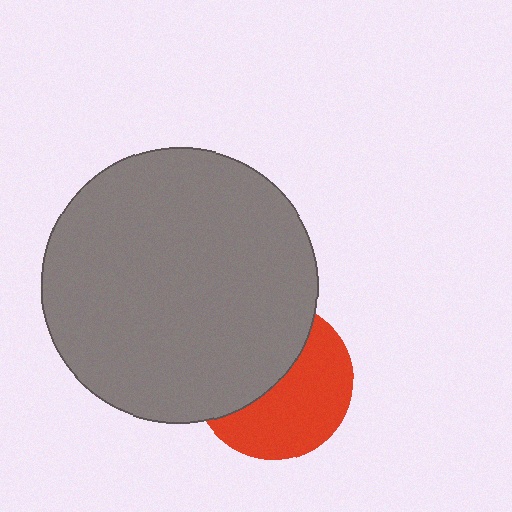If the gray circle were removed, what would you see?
You would see the complete red circle.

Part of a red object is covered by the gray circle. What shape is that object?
It is a circle.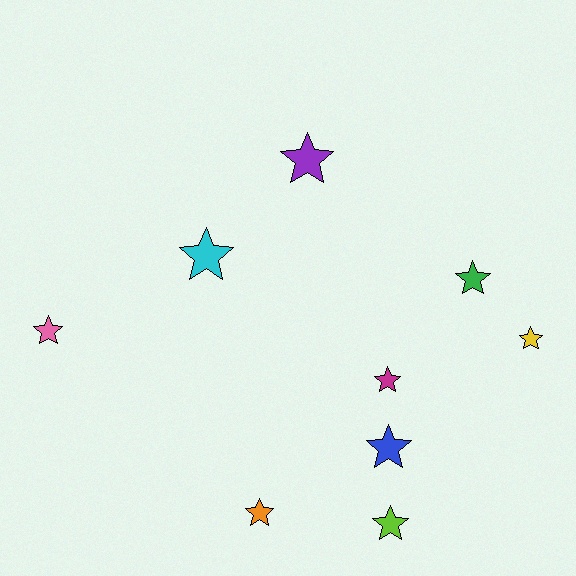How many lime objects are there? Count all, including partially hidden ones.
There is 1 lime object.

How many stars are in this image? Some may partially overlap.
There are 9 stars.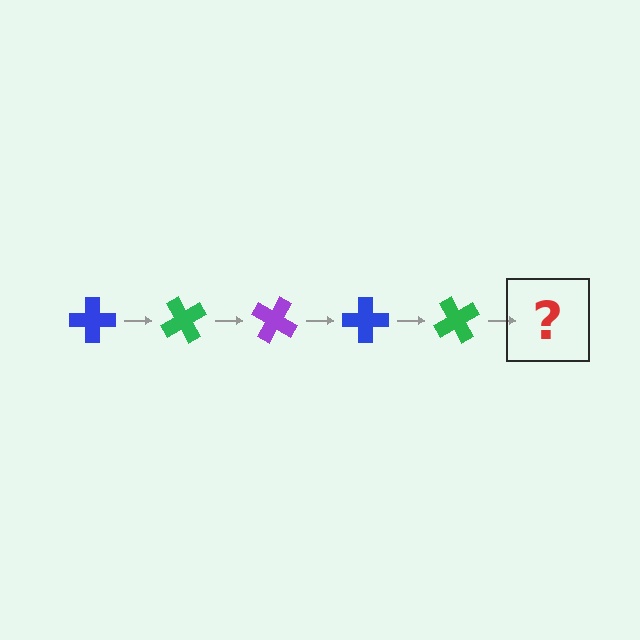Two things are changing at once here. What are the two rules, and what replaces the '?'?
The two rules are that it rotates 60 degrees each step and the color cycles through blue, green, and purple. The '?' should be a purple cross, rotated 300 degrees from the start.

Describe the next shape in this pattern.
It should be a purple cross, rotated 300 degrees from the start.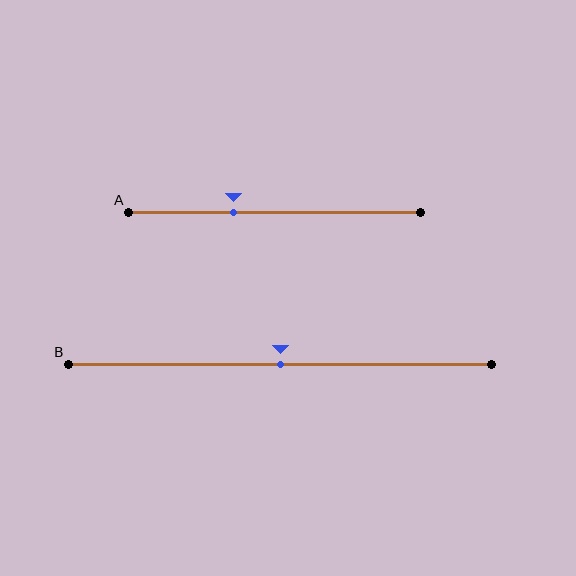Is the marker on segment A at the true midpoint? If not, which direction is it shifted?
No, the marker on segment A is shifted to the left by about 14% of the segment length.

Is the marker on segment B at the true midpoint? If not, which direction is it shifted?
Yes, the marker on segment B is at the true midpoint.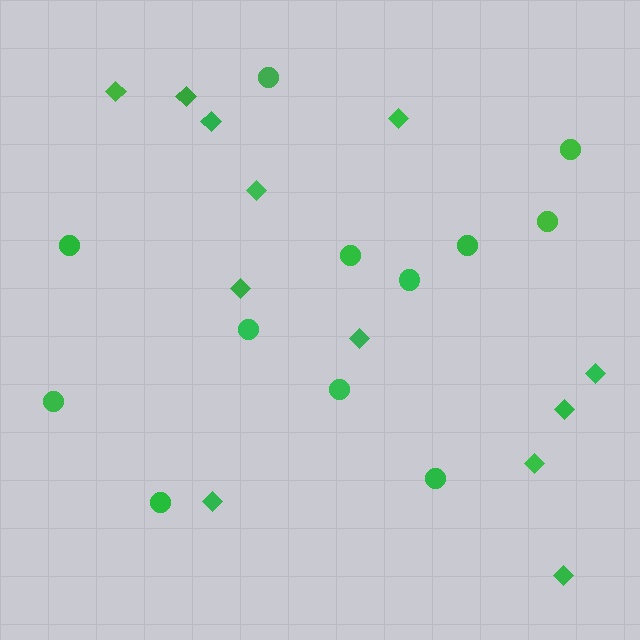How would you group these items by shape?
There are 2 groups: one group of circles (12) and one group of diamonds (12).